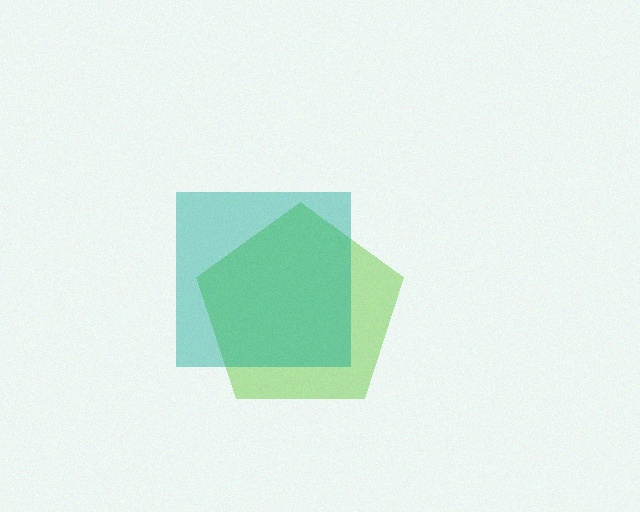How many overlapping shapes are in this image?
There are 2 overlapping shapes in the image.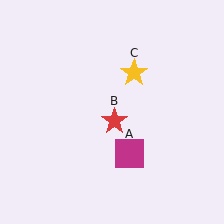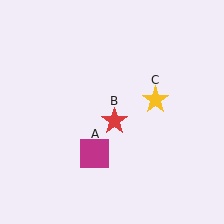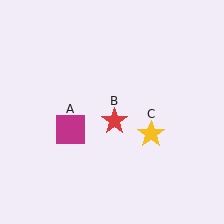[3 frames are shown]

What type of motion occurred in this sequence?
The magenta square (object A), yellow star (object C) rotated clockwise around the center of the scene.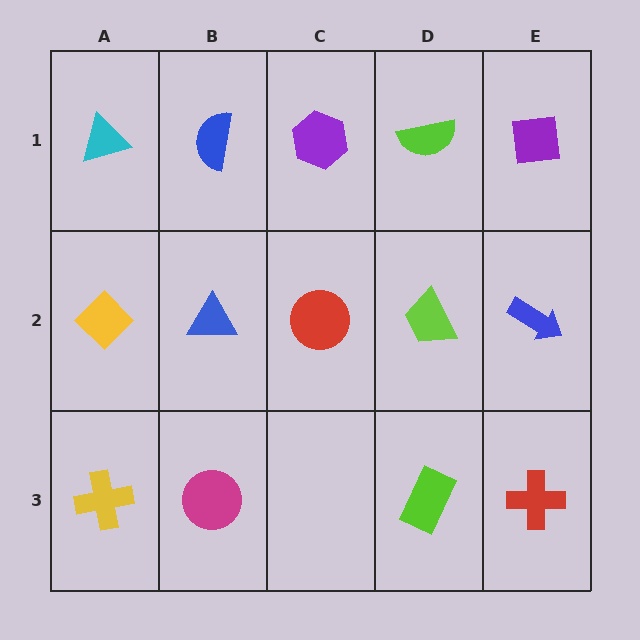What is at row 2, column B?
A blue triangle.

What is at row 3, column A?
A yellow cross.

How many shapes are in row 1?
5 shapes.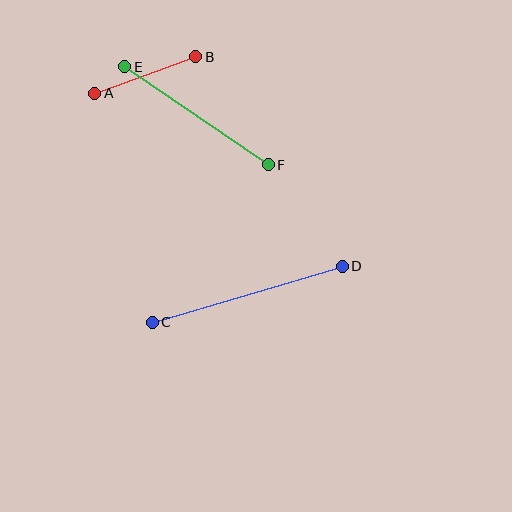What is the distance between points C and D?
The distance is approximately 198 pixels.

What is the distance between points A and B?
The distance is approximately 107 pixels.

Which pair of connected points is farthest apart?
Points C and D are farthest apart.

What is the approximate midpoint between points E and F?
The midpoint is at approximately (196, 116) pixels.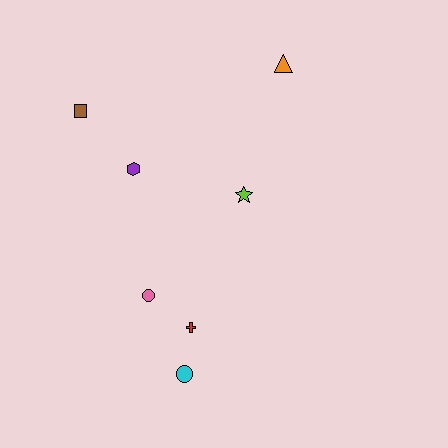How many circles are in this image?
There are 2 circles.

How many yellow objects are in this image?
There are no yellow objects.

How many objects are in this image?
There are 7 objects.